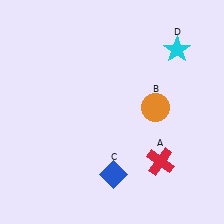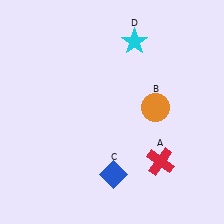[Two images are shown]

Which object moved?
The cyan star (D) moved left.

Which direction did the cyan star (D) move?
The cyan star (D) moved left.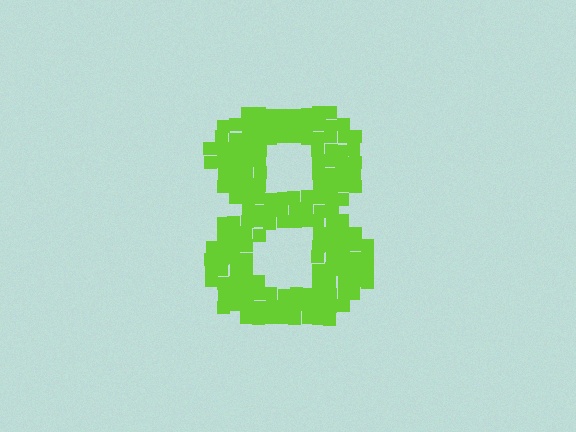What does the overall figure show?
The overall figure shows the digit 8.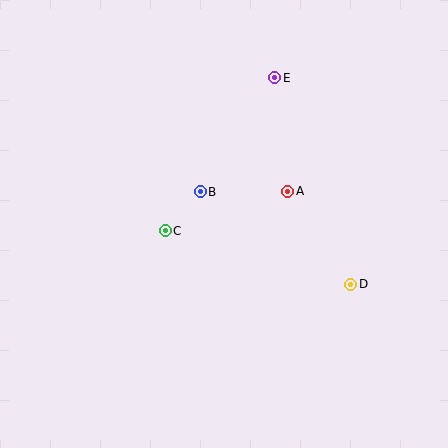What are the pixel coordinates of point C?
Point C is at (165, 231).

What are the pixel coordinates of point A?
Point A is at (288, 191).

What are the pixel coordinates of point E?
Point E is at (275, 78).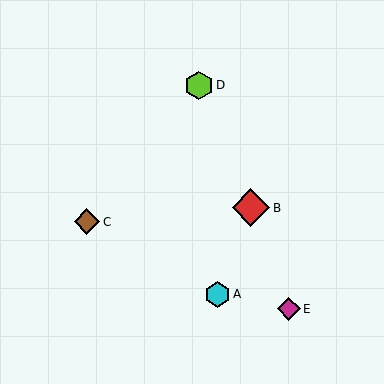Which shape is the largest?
The red diamond (labeled B) is the largest.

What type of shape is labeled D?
Shape D is a lime hexagon.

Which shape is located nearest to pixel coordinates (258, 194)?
The red diamond (labeled B) at (251, 208) is nearest to that location.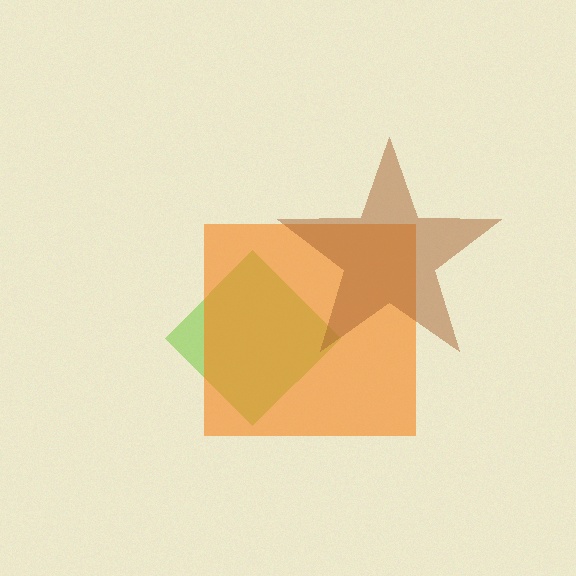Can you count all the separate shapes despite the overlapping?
Yes, there are 3 separate shapes.